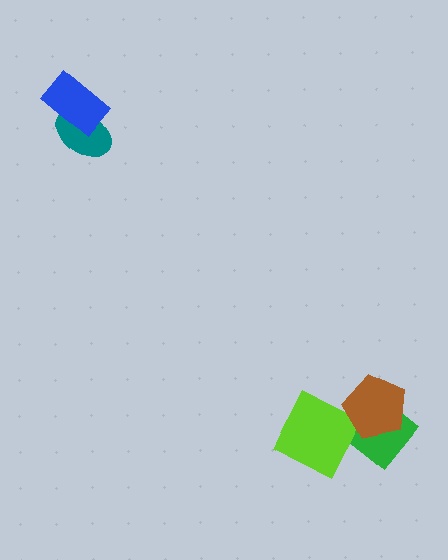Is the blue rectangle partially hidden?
No, no other shape covers it.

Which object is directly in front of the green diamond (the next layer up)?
The lime diamond is directly in front of the green diamond.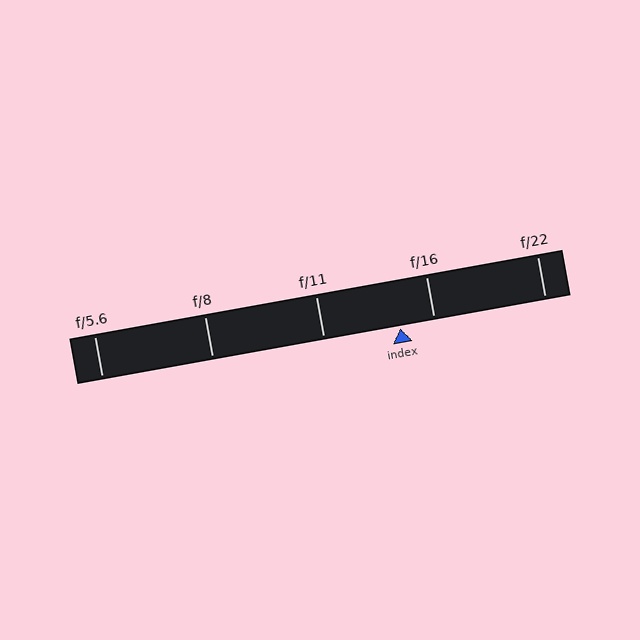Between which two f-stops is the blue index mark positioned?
The index mark is between f/11 and f/16.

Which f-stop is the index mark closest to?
The index mark is closest to f/16.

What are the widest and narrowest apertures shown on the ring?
The widest aperture shown is f/5.6 and the narrowest is f/22.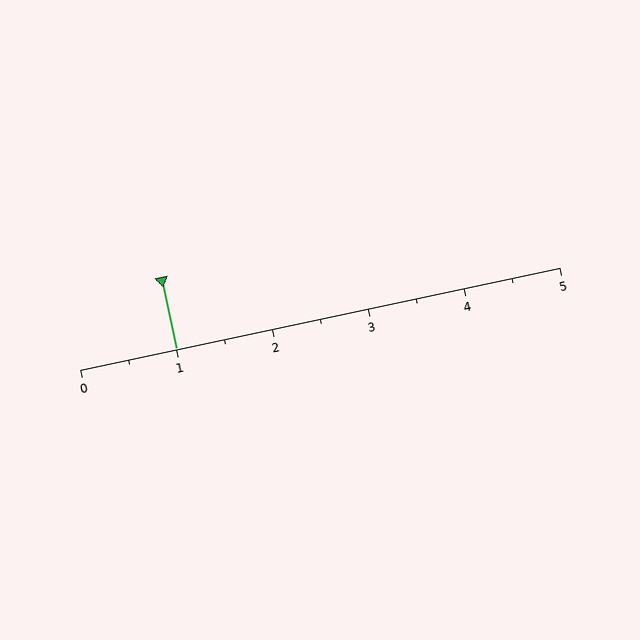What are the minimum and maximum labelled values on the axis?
The axis runs from 0 to 5.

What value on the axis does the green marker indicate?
The marker indicates approximately 1.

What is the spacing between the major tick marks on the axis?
The major ticks are spaced 1 apart.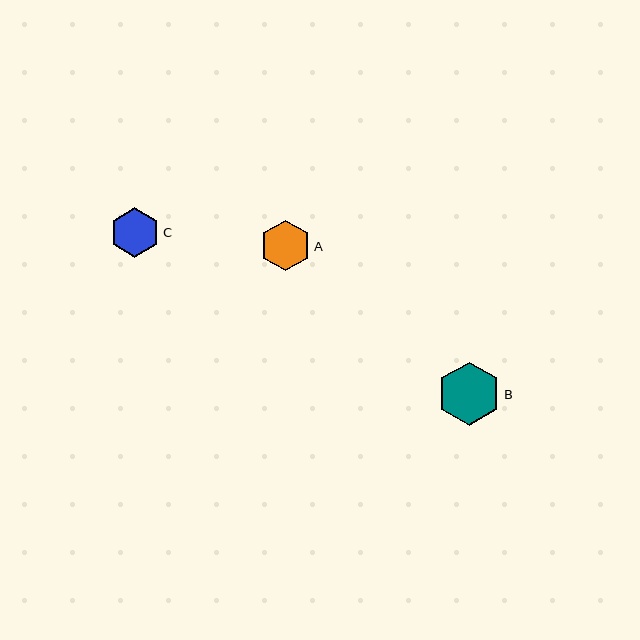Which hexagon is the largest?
Hexagon B is the largest with a size of approximately 63 pixels.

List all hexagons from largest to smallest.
From largest to smallest: B, A, C.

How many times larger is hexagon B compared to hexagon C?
Hexagon B is approximately 1.3 times the size of hexagon C.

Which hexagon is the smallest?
Hexagon C is the smallest with a size of approximately 49 pixels.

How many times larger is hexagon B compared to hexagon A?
Hexagon B is approximately 1.3 times the size of hexagon A.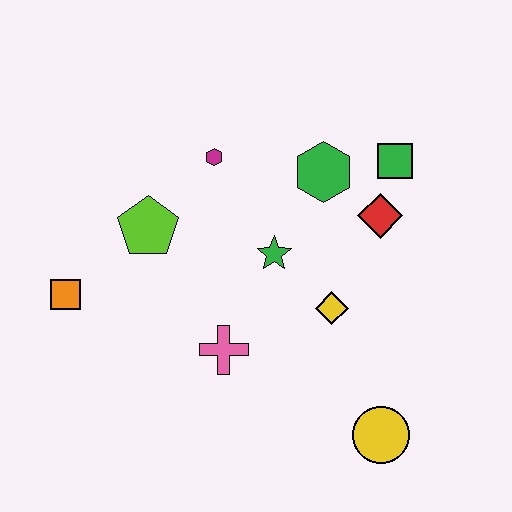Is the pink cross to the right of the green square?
No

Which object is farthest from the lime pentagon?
The yellow circle is farthest from the lime pentagon.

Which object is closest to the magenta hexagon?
The lime pentagon is closest to the magenta hexagon.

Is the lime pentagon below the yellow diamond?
No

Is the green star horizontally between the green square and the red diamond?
No